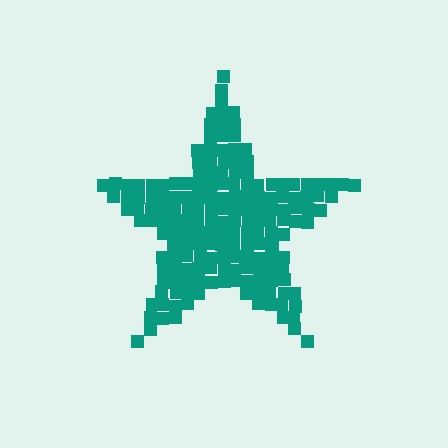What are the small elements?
The small elements are squares.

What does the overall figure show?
The overall figure shows a star.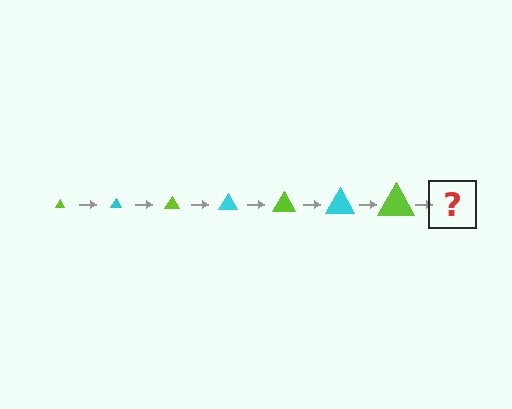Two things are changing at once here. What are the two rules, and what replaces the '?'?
The two rules are that the triangle grows larger each step and the color cycles through lime and cyan. The '?' should be a cyan triangle, larger than the previous one.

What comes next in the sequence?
The next element should be a cyan triangle, larger than the previous one.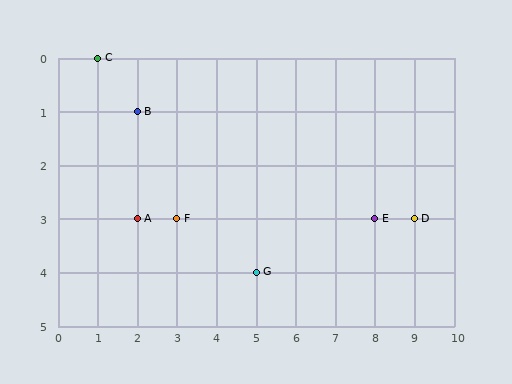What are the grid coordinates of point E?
Point E is at grid coordinates (8, 3).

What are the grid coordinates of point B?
Point B is at grid coordinates (2, 1).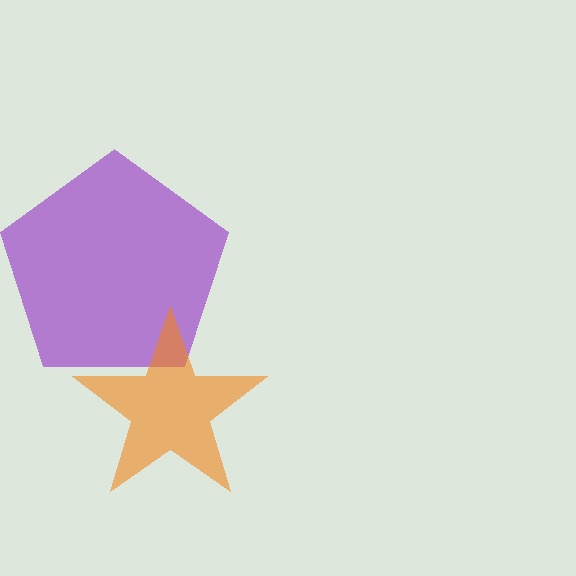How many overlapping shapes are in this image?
There are 2 overlapping shapes in the image.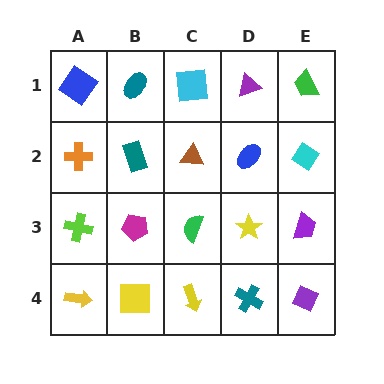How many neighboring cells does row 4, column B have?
3.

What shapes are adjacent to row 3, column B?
A teal rectangle (row 2, column B), a yellow square (row 4, column B), a lime cross (row 3, column A), a green semicircle (row 3, column C).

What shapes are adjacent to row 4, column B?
A magenta pentagon (row 3, column B), a yellow arrow (row 4, column A), a yellow arrow (row 4, column C).